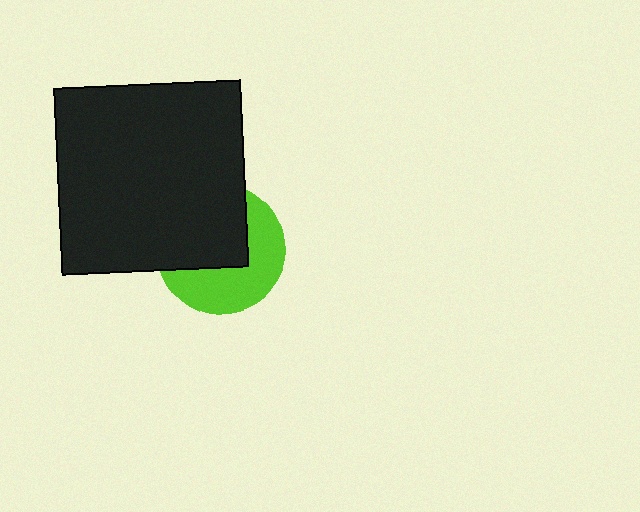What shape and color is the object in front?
The object in front is a black square.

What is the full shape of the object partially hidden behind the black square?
The partially hidden object is a lime circle.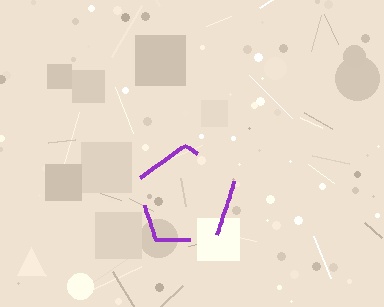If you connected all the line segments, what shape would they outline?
They would outline a pentagon.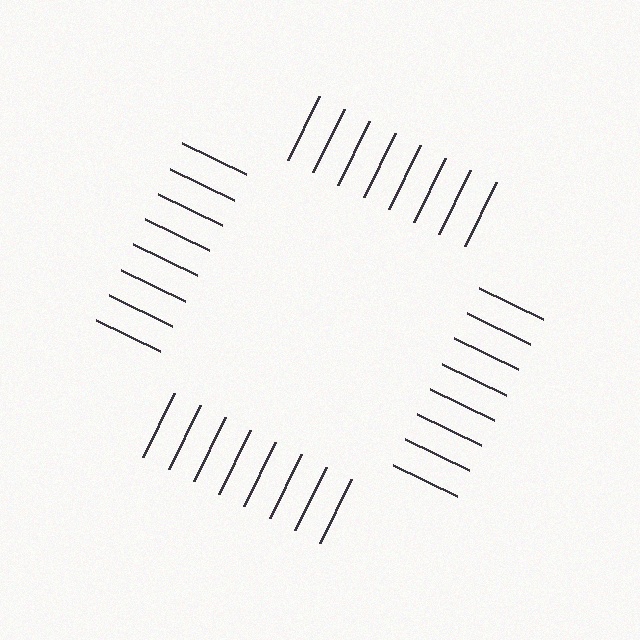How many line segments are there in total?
32 — 8 along each of the 4 edges.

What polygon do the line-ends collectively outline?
An illusory square — the line segments terminate on its edges but no continuous stroke is drawn.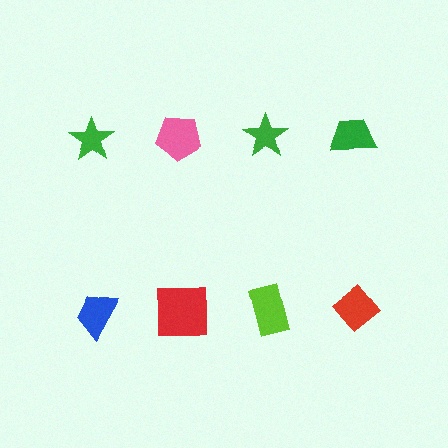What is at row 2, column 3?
A lime rectangle.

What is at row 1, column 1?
A green star.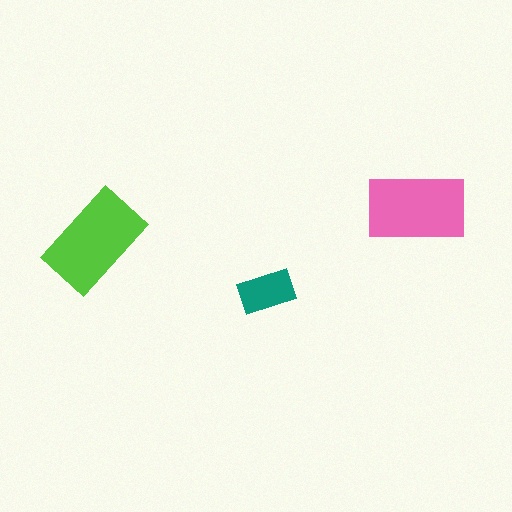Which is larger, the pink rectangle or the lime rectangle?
The lime one.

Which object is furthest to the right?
The pink rectangle is rightmost.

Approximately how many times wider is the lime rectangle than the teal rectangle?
About 2 times wider.